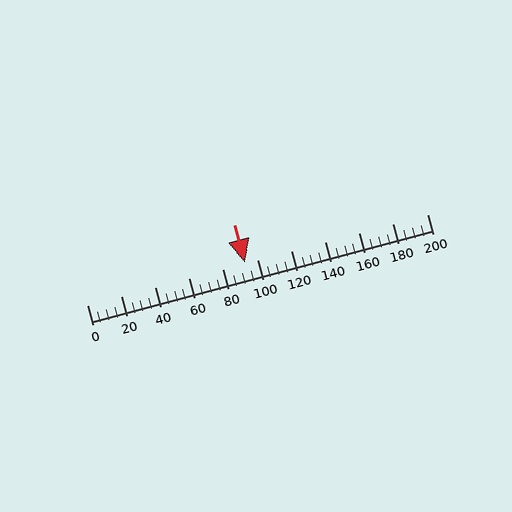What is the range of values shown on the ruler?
The ruler shows values from 0 to 200.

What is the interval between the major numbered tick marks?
The major tick marks are spaced 20 units apart.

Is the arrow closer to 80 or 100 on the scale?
The arrow is closer to 100.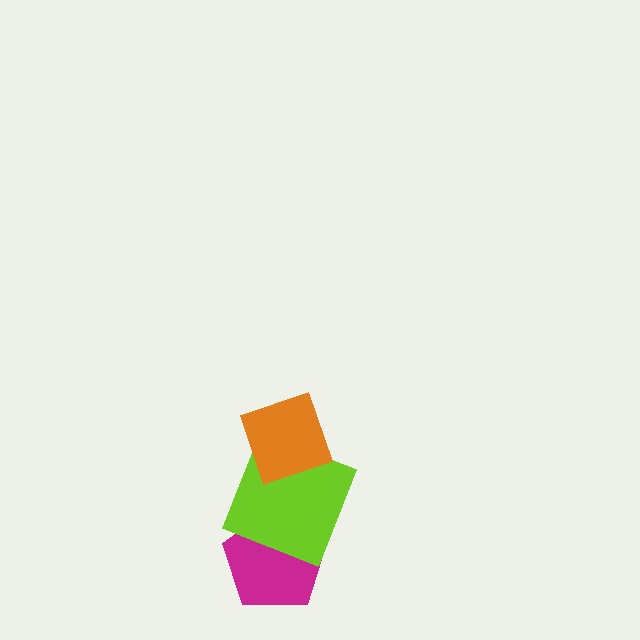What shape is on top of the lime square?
The orange diamond is on top of the lime square.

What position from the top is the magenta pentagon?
The magenta pentagon is 3rd from the top.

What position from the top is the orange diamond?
The orange diamond is 1st from the top.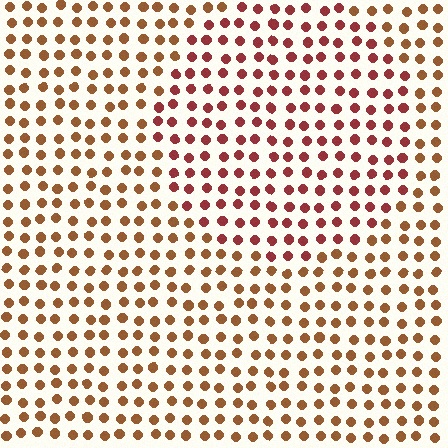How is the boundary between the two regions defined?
The boundary is defined purely by a slight shift in hue (about 30 degrees). Spacing, size, and orientation are identical on both sides.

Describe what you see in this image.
The image is filled with small brown elements in a uniform arrangement. A circle-shaped region is visible where the elements are tinted to a slightly different hue, forming a subtle color boundary.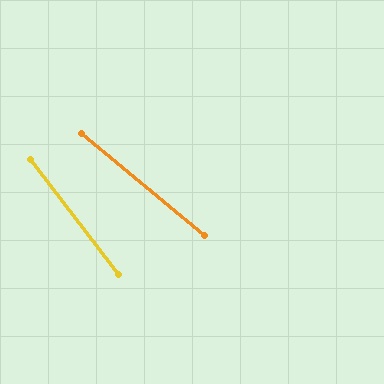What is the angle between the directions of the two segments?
Approximately 13 degrees.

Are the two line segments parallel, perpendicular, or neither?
Neither parallel nor perpendicular — they differ by about 13°.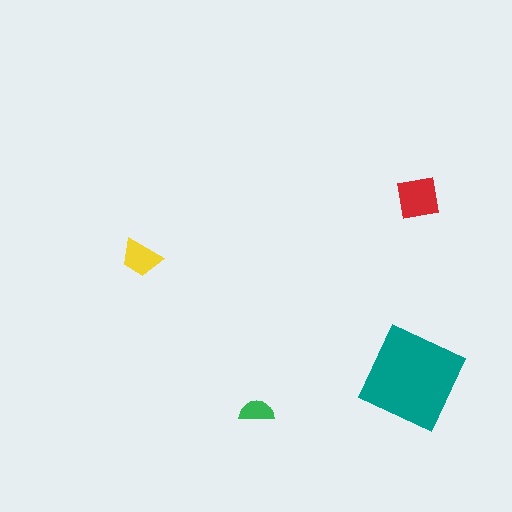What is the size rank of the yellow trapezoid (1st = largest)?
3rd.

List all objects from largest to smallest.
The teal diamond, the red square, the yellow trapezoid, the green semicircle.